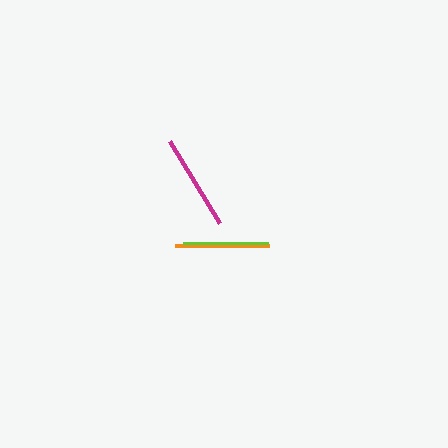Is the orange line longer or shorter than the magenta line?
The magenta line is longer than the orange line.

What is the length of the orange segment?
The orange segment is approximately 94 pixels long.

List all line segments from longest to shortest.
From longest to shortest: magenta, orange, lime.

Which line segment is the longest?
The magenta line is the longest at approximately 96 pixels.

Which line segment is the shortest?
The lime line is the shortest at approximately 86 pixels.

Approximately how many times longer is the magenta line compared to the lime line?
The magenta line is approximately 1.1 times the length of the lime line.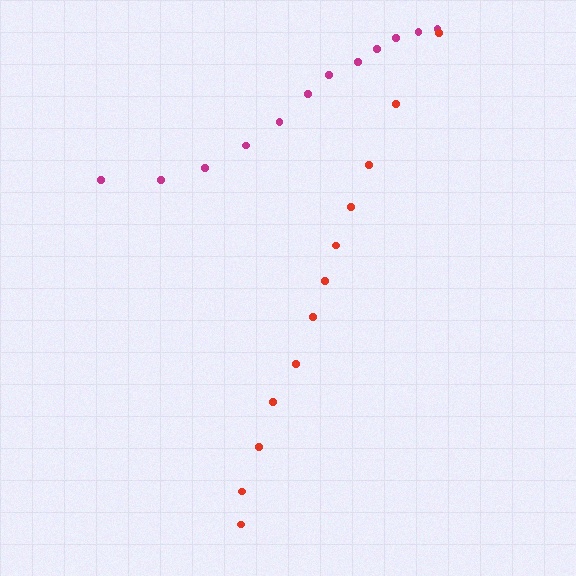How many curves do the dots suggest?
There are 2 distinct paths.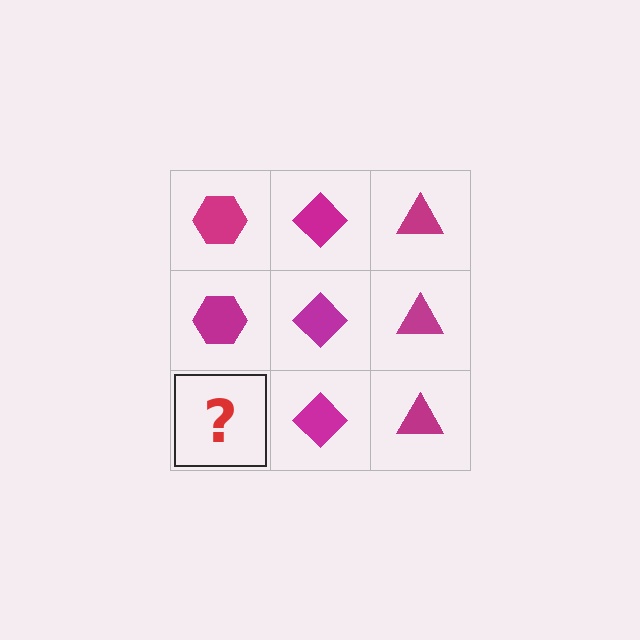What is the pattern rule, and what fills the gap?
The rule is that each column has a consistent shape. The gap should be filled with a magenta hexagon.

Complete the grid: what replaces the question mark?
The question mark should be replaced with a magenta hexagon.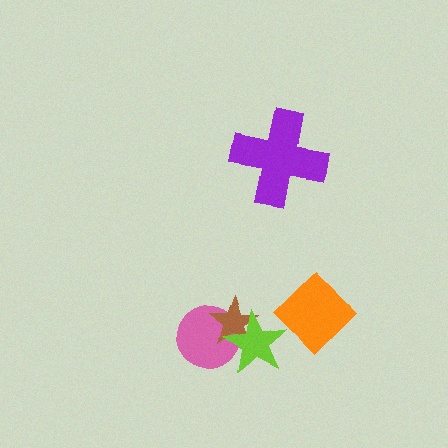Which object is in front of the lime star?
The orange diamond is in front of the lime star.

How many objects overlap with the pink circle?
2 objects overlap with the pink circle.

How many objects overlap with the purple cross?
0 objects overlap with the purple cross.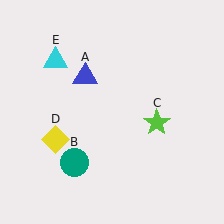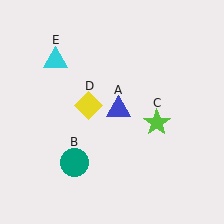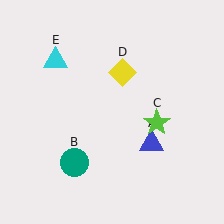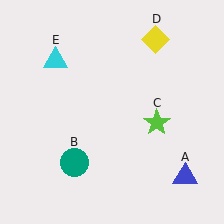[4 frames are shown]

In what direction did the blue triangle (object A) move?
The blue triangle (object A) moved down and to the right.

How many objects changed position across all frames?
2 objects changed position: blue triangle (object A), yellow diamond (object D).